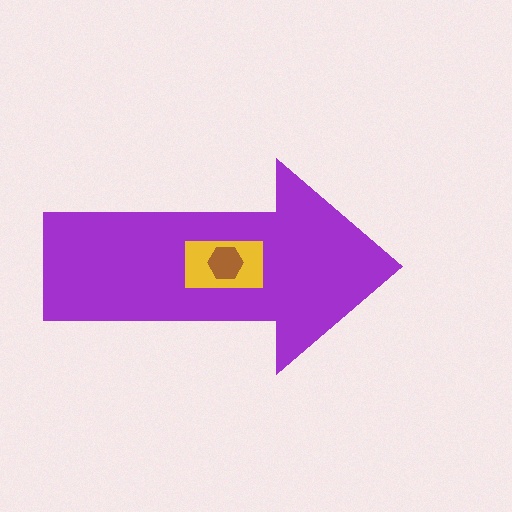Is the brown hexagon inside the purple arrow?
Yes.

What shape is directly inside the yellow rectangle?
The brown hexagon.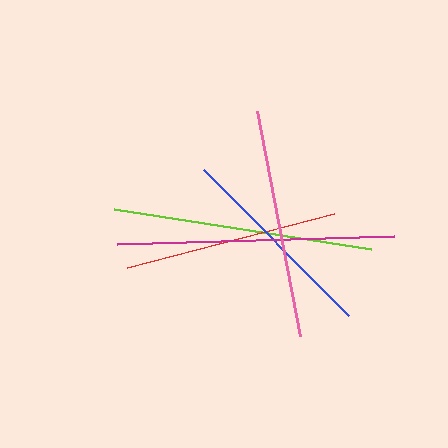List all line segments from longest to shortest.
From longest to shortest: magenta, lime, pink, red, blue.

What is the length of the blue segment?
The blue segment is approximately 206 pixels long.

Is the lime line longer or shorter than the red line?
The lime line is longer than the red line.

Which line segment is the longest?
The magenta line is the longest at approximately 277 pixels.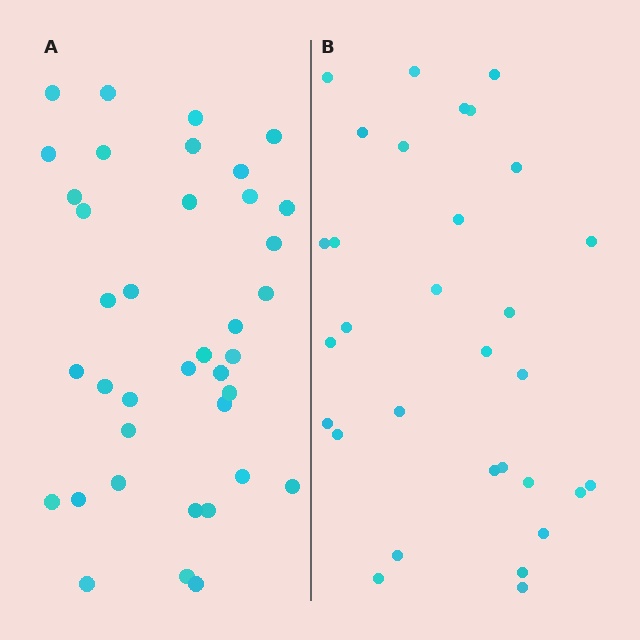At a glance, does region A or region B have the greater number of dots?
Region A (the left region) has more dots.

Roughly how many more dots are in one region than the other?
Region A has roughly 8 or so more dots than region B.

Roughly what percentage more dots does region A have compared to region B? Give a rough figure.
About 25% more.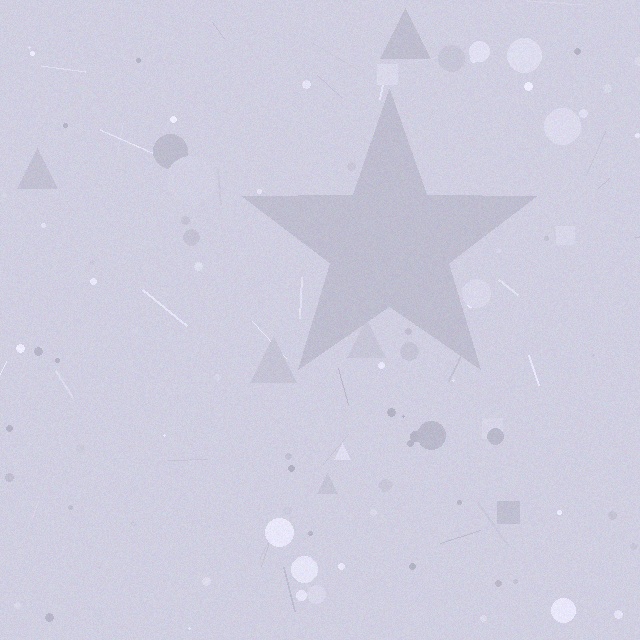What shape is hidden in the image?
A star is hidden in the image.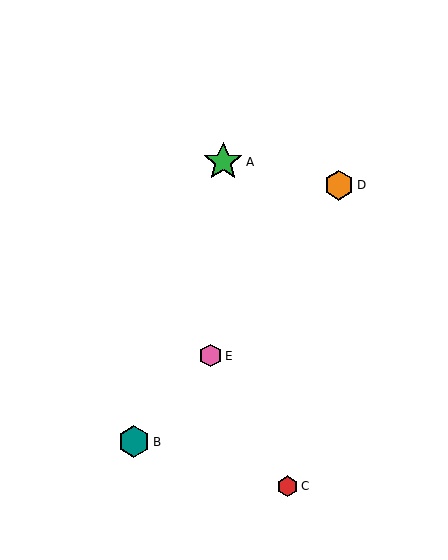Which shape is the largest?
The green star (labeled A) is the largest.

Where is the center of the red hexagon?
The center of the red hexagon is at (287, 486).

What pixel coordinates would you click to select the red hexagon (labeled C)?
Click at (287, 486) to select the red hexagon C.